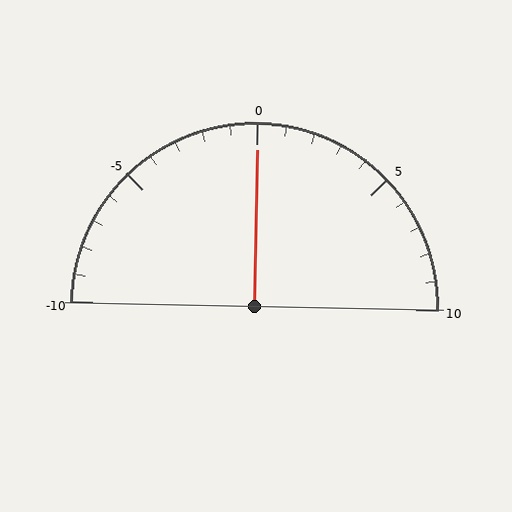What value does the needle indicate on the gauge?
The needle indicates approximately 0.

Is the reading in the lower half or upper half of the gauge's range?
The reading is in the upper half of the range (-10 to 10).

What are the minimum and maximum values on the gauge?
The gauge ranges from -10 to 10.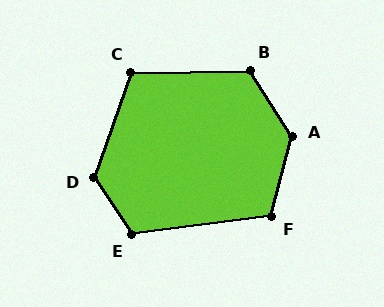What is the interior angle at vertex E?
Approximately 116 degrees (obtuse).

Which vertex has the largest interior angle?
A, at approximately 133 degrees.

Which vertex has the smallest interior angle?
C, at approximately 110 degrees.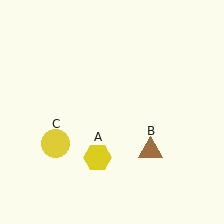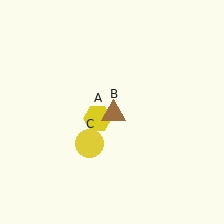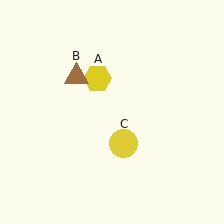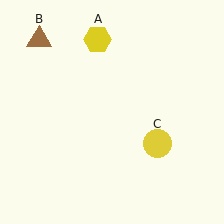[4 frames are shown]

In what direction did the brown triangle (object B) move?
The brown triangle (object B) moved up and to the left.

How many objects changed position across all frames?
3 objects changed position: yellow hexagon (object A), brown triangle (object B), yellow circle (object C).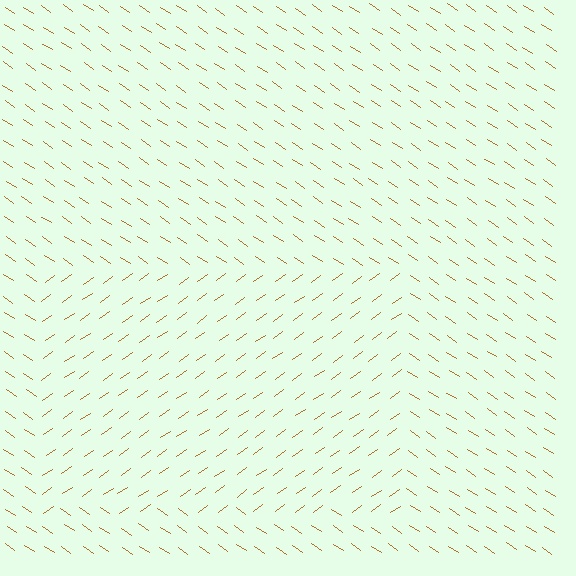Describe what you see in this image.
The image is filled with small brown line segments. A rectangle region in the image has lines oriented differently from the surrounding lines, creating a visible texture boundary.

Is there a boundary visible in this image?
Yes, there is a texture boundary formed by a change in line orientation.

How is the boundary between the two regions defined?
The boundary is defined purely by a change in line orientation (approximately 69 degrees difference). All lines are the same color and thickness.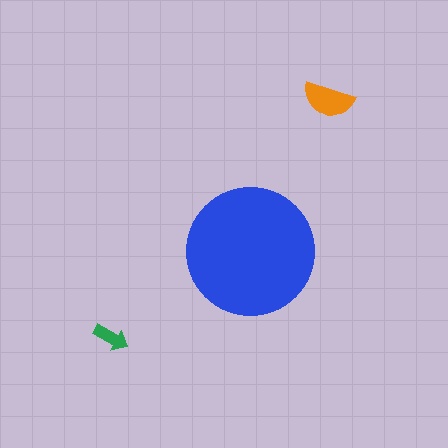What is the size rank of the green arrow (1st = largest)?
3rd.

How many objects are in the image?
There are 3 objects in the image.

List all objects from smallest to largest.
The green arrow, the orange semicircle, the blue circle.